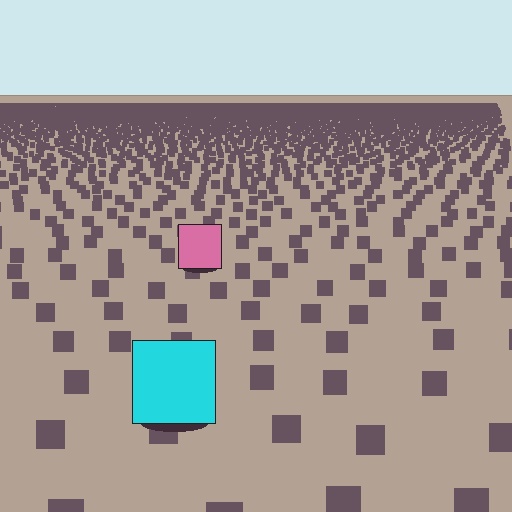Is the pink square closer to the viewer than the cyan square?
No. The cyan square is closer — you can tell from the texture gradient: the ground texture is coarser near it.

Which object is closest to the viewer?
The cyan square is closest. The texture marks near it are larger and more spread out.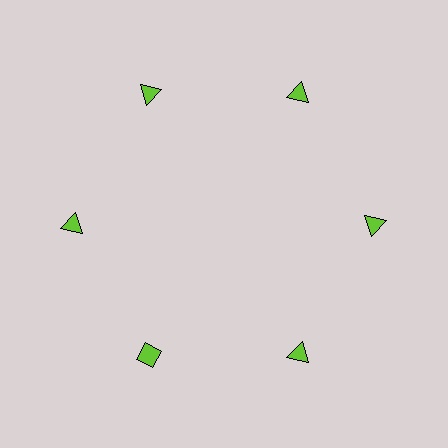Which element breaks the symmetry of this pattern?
The lime diamond at roughly the 7 o'clock position breaks the symmetry. All other shapes are lime triangles.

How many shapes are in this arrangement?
There are 6 shapes arranged in a ring pattern.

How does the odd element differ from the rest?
It has a different shape: diamond instead of triangle.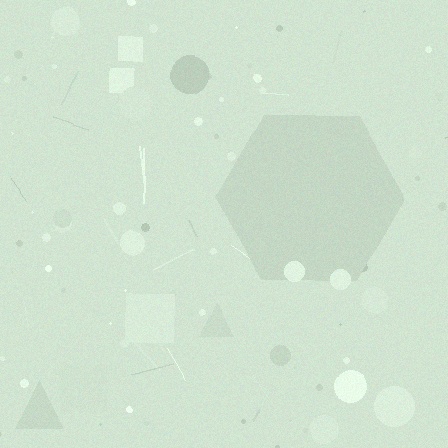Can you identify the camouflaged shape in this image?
The camouflaged shape is a hexagon.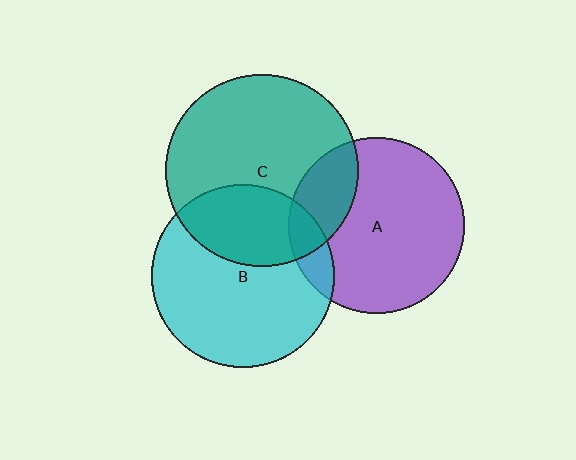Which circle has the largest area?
Circle C (teal).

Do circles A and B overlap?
Yes.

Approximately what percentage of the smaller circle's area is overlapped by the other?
Approximately 10%.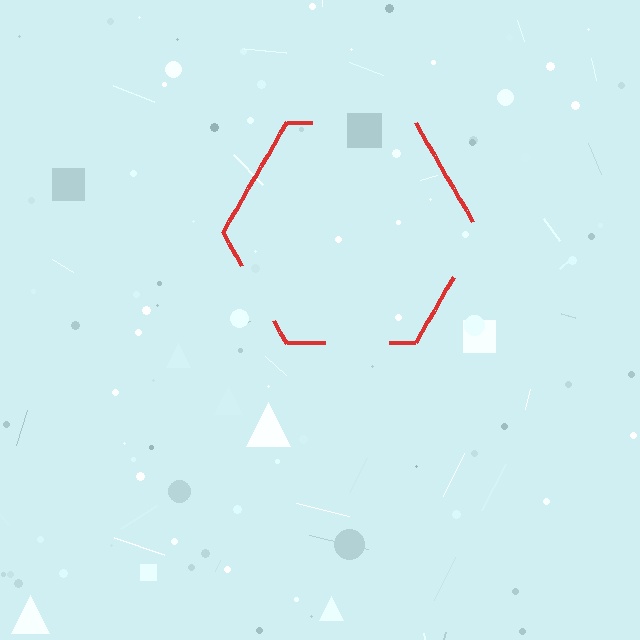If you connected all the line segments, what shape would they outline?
They would outline a hexagon.